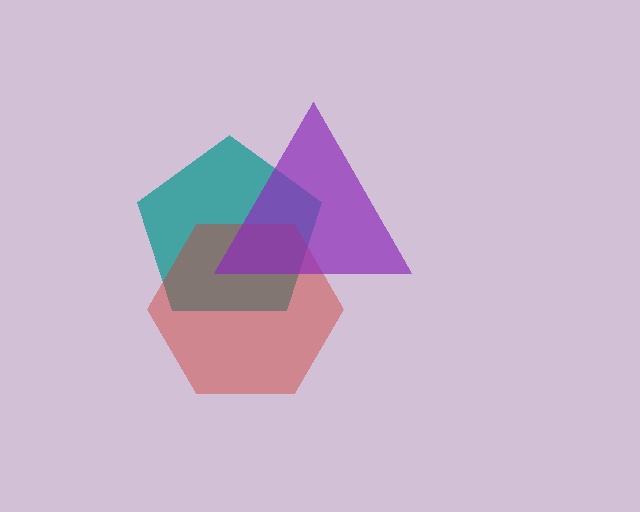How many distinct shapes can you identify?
There are 3 distinct shapes: a teal pentagon, a red hexagon, a purple triangle.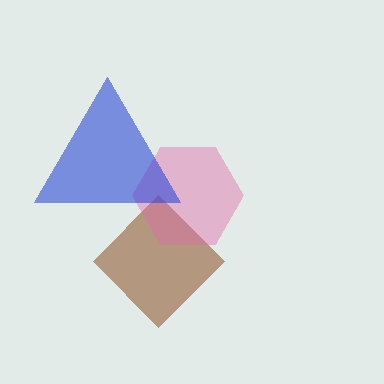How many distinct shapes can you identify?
There are 3 distinct shapes: a brown diamond, a pink hexagon, a blue triangle.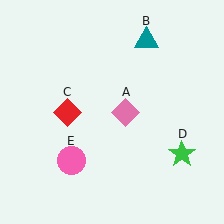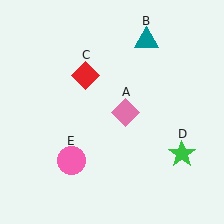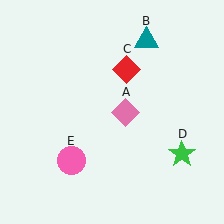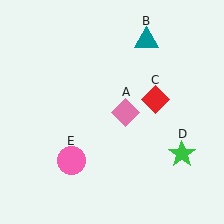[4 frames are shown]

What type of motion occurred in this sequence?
The red diamond (object C) rotated clockwise around the center of the scene.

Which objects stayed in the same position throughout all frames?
Pink diamond (object A) and teal triangle (object B) and green star (object D) and pink circle (object E) remained stationary.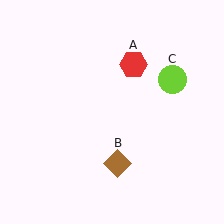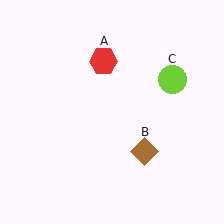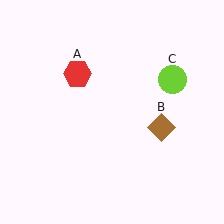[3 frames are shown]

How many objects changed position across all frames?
2 objects changed position: red hexagon (object A), brown diamond (object B).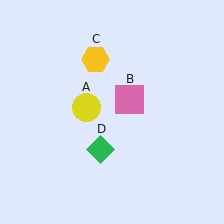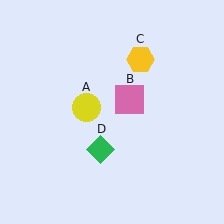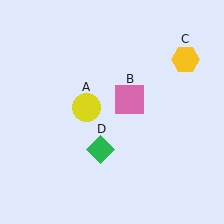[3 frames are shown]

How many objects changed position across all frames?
1 object changed position: yellow hexagon (object C).